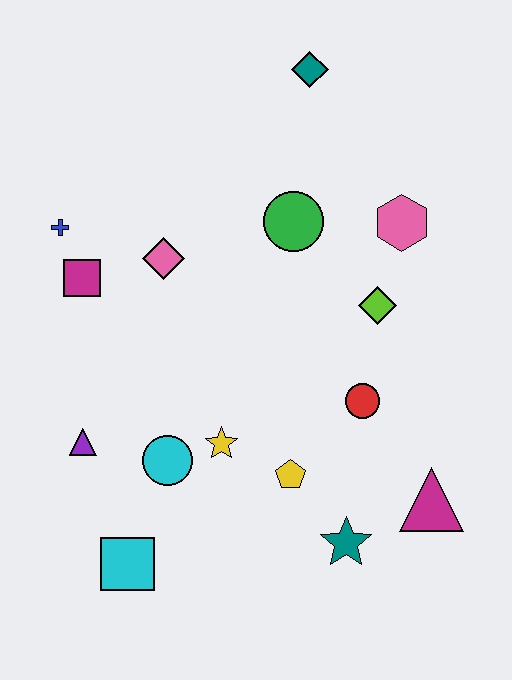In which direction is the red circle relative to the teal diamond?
The red circle is below the teal diamond.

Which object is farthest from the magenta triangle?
The blue cross is farthest from the magenta triangle.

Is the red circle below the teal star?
No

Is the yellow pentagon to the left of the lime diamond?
Yes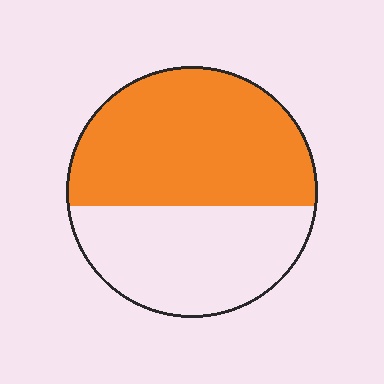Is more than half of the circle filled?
Yes.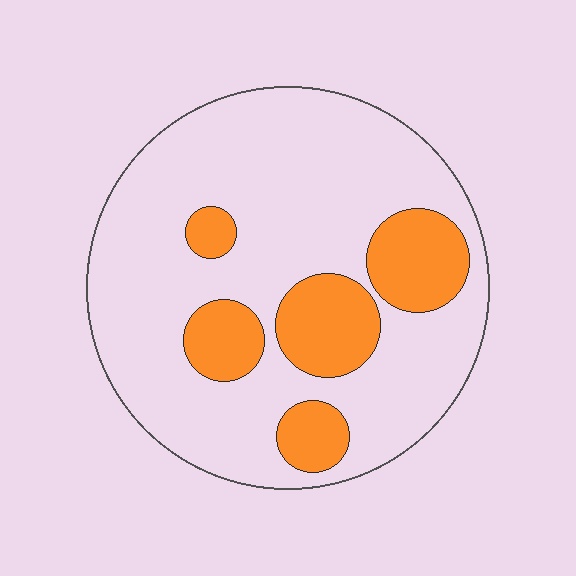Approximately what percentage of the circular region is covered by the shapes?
Approximately 25%.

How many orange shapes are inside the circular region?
5.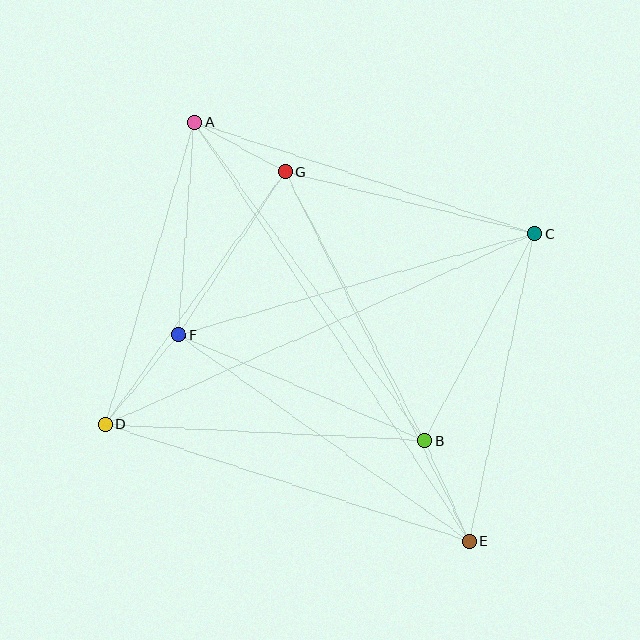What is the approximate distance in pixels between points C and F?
The distance between C and F is approximately 370 pixels.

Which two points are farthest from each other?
Points A and E are farthest from each other.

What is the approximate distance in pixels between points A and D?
The distance between A and D is approximately 315 pixels.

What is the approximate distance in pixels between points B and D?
The distance between B and D is approximately 320 pixels.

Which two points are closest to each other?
Points A and G are closest to each other.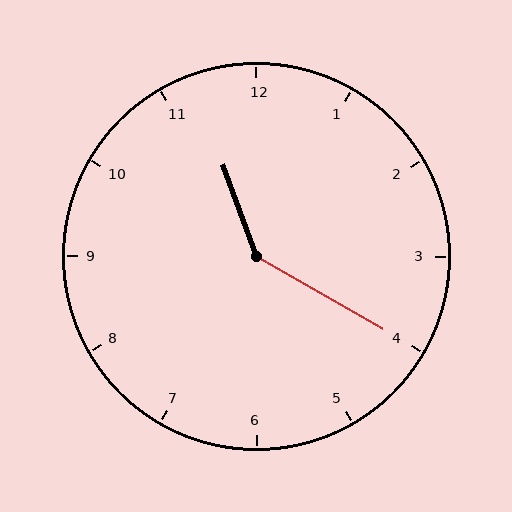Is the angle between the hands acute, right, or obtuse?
It is obtuse.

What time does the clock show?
11:20.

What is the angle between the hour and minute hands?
Approximately 140 degrees.